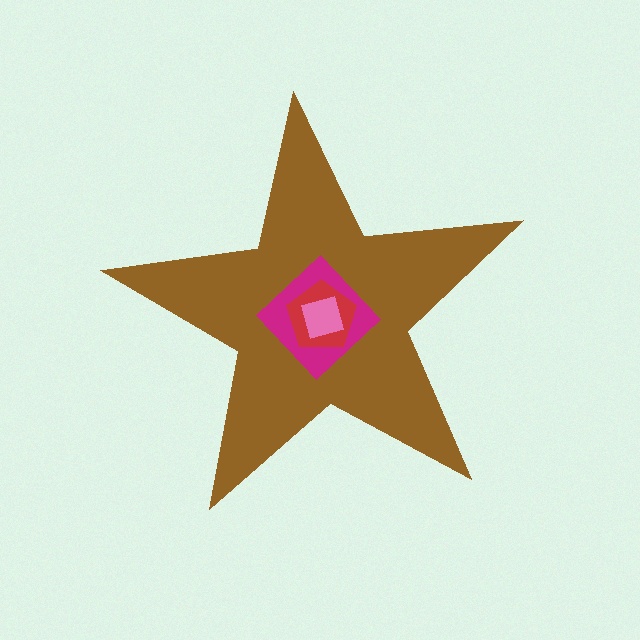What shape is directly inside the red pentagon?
The pink square.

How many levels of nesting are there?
4.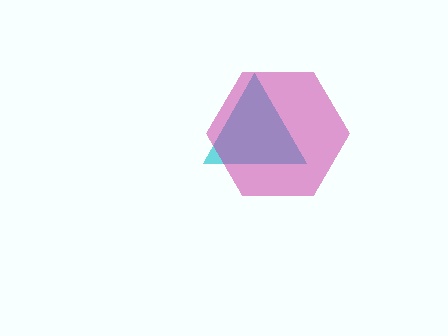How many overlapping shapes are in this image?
There are 2 overlapping shapes in the image.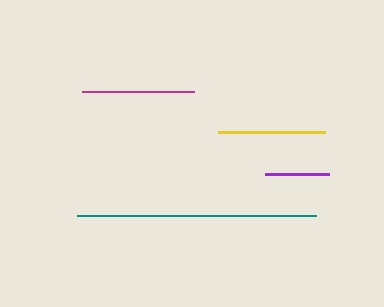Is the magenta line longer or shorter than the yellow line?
The magenta line is longer than the yellow line.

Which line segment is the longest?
The teal line is the longest at approximately 239 pixels.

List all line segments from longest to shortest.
From longest to shortest: teal, magenta, yellow, purple.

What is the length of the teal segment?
The teal segment is approximately 239 pixels long.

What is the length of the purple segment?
The purple segment is approximately 64 pixels long.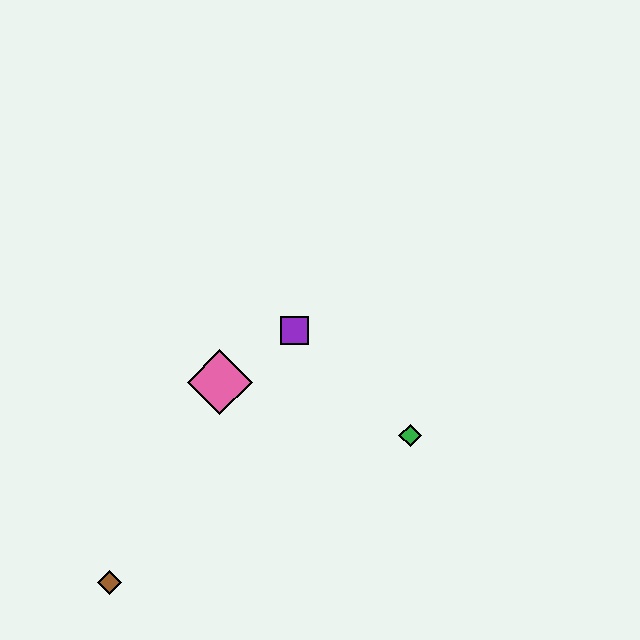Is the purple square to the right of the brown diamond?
Yes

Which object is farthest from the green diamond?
The brown diamond is farthest from the green diamond.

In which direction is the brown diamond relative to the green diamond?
The brown diamond is to the left of the green diamond.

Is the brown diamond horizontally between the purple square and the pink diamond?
No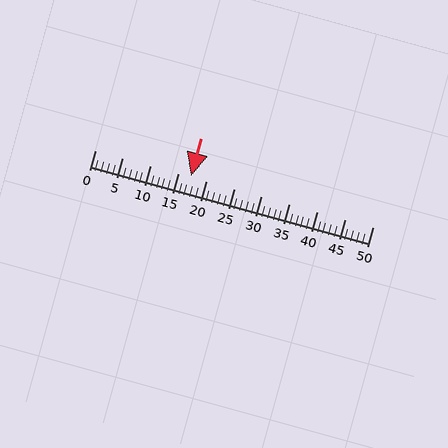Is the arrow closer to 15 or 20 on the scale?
The arrow is closer to 15.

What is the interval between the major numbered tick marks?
The major tick marks are spaced 5 units apart.